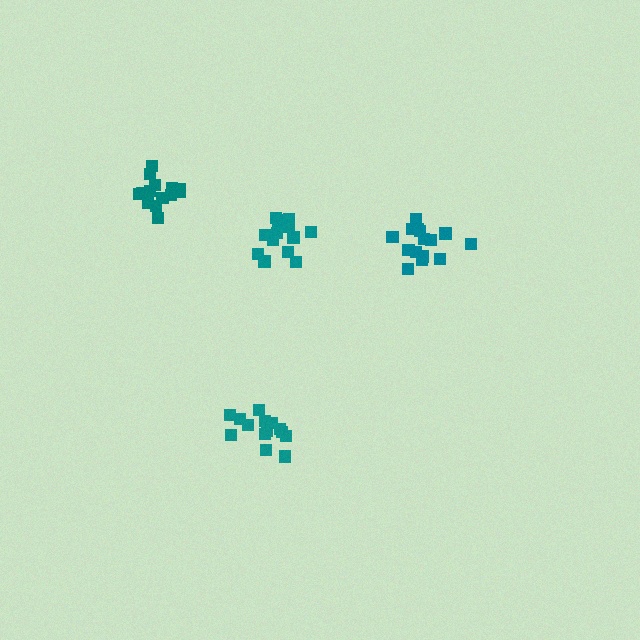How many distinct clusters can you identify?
There are 4 distinct clusters.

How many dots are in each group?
Group 1: 14 dots, Group 2: 15 dots, Group 3: 14 dots, Group 4: 14 dots (57 total).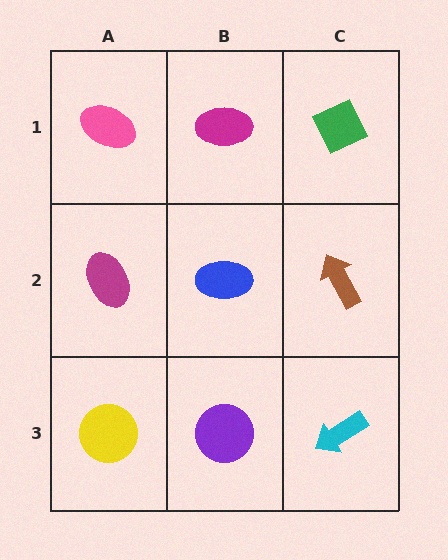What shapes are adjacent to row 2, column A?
A pink ellipse (row 1, column A), a yellow circle (row 3, column A), a blue ellipse (row 2, column B).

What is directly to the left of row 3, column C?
A purple circle.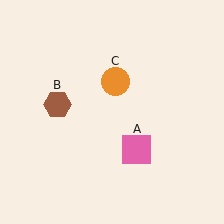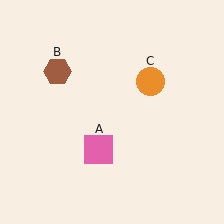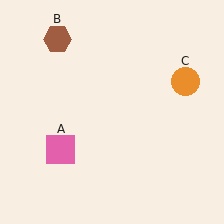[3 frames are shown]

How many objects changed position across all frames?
3 objects changed position: pink square (object A), brown hexagon (object B), orange circle (object C).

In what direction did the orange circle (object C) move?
The orange circle (object C) moved right.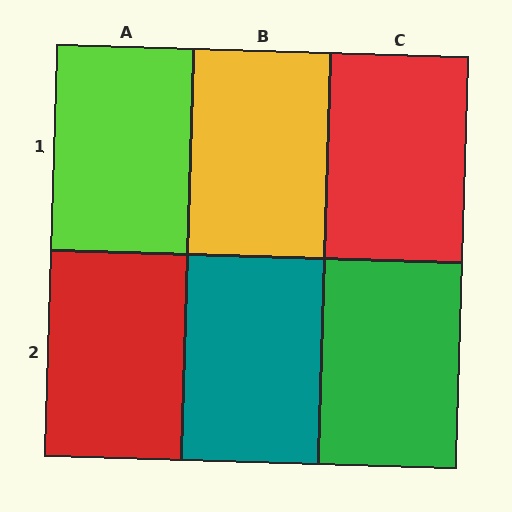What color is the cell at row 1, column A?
Lime.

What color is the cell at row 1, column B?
Yellow.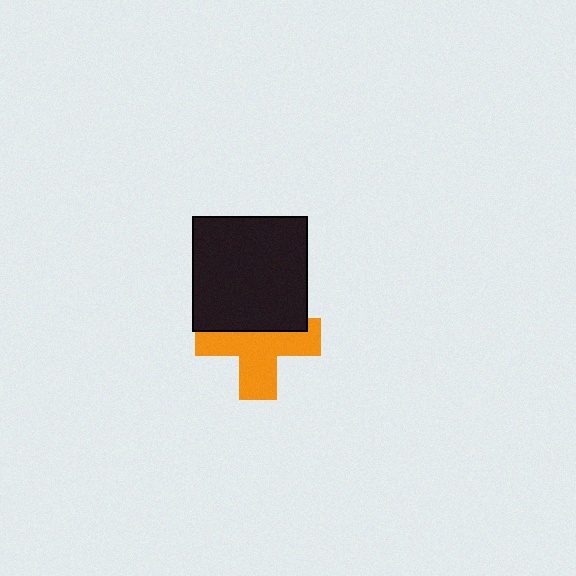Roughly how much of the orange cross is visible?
About half of it is visible (roughly 60%).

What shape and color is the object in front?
The object in front is a black square.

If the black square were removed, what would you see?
You would see the complete orange cross.